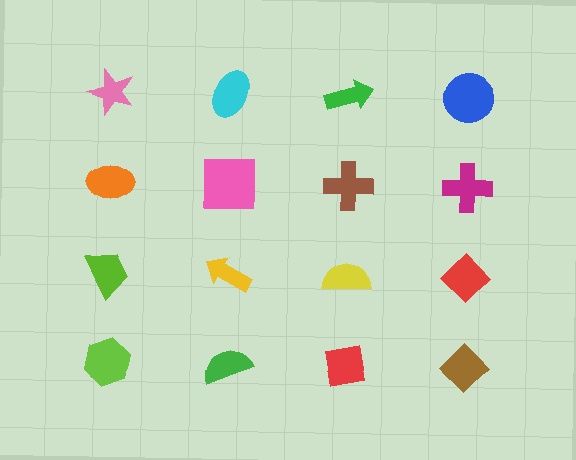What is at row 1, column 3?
A green arrow.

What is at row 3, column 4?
A red diamond.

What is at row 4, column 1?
A lime hexagon.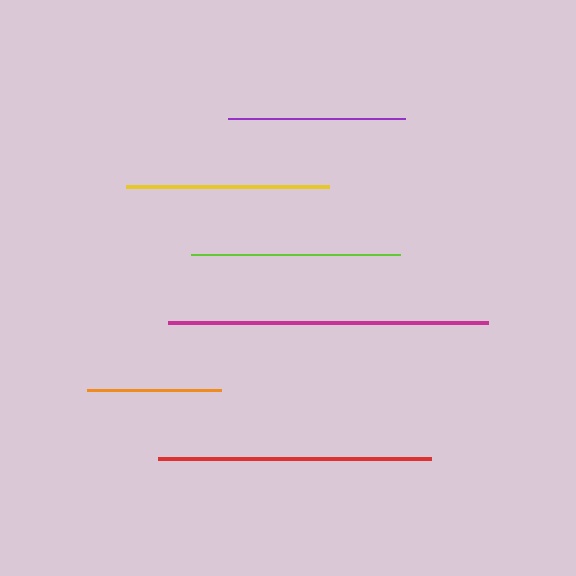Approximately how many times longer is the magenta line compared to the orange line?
The magenta line is approximately 2.4 times the length of the orange line.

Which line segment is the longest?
The magenta line is the longest at approximately 320 pixels.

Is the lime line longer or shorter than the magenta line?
The magenta line is longer than the lime line.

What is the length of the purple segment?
The purple segment is approximately 177 pixels long.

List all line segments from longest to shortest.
From longest to shortest: magenta, red, lime, yellow, purple, orange.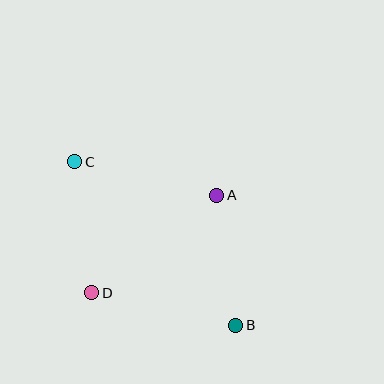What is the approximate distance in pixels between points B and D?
The distance between B and D is approximately 147 pixels.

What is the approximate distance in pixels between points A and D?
The distance between A and D is approximately 159 pixels.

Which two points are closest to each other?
Points A and B are closest to each other.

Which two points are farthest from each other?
Points B and C are farthest from each other.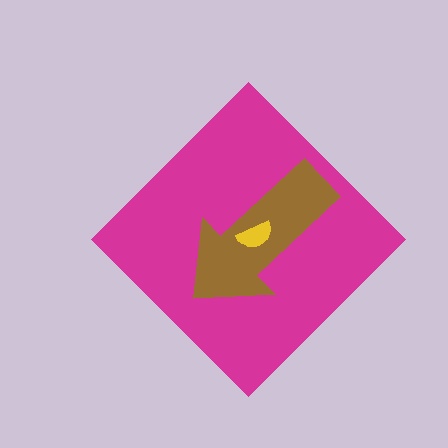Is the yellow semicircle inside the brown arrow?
Yes.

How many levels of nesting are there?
3.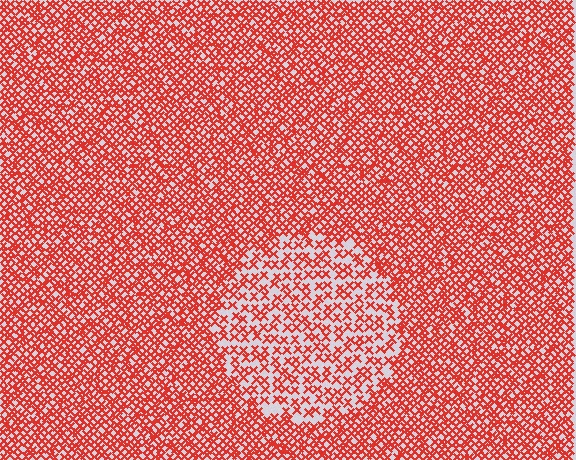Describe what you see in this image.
The image contains small red elements arranged at two different densities. A circle-shaped region is visible where the elements are less densely packed than the surrounding area.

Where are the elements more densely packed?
The elements are more densely packed outside the circle boundary.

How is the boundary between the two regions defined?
The boundary is defined by a change in element density (approximately 1.9x ratio). All elements are the same color, size, and shape.